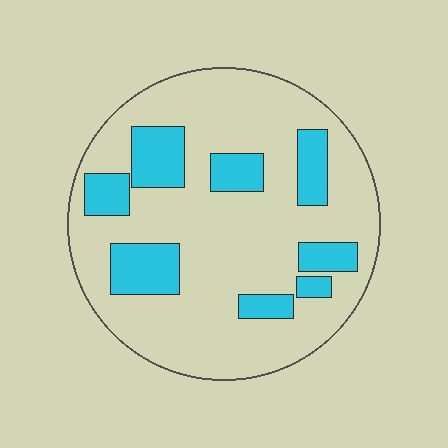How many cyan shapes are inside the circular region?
8.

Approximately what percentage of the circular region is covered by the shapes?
Approximately 25%.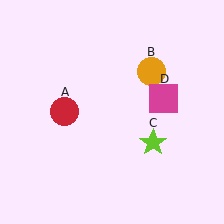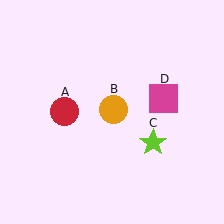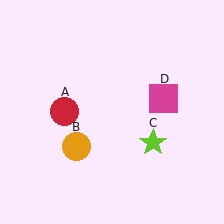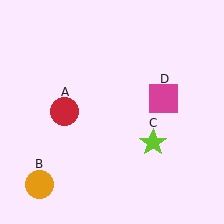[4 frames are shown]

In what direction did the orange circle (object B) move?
The orange circle (object B) moved down and to the left.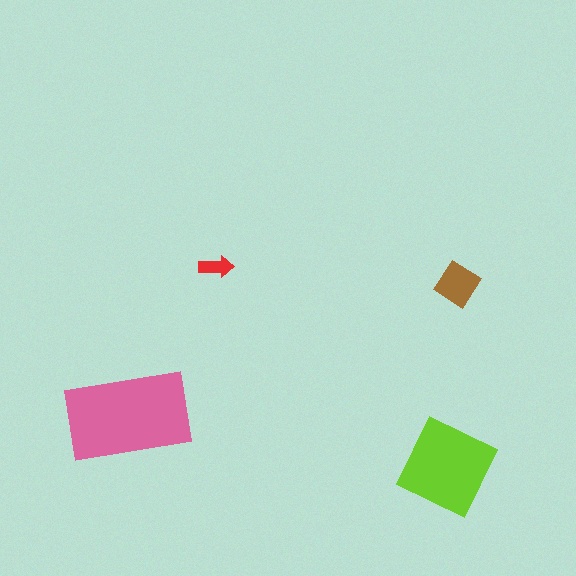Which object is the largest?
The pink rectangle.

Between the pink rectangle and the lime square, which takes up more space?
The pink rectangle.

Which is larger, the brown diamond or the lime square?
The lime square.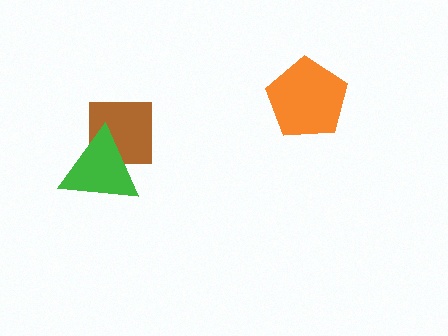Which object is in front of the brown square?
The green triangle is in front of the brown square.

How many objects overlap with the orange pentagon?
0 objects overlap with the orange pentagon.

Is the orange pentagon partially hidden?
No, no other shape covers it.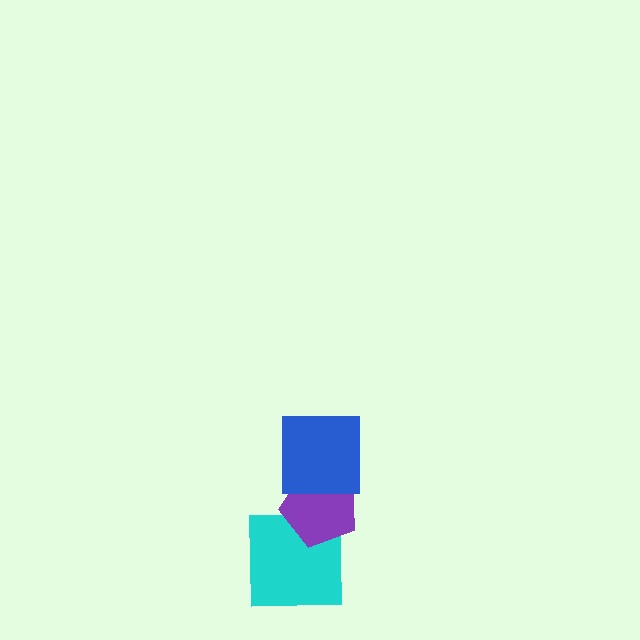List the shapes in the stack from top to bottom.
From top to bottom: the blue square, the purple pentagon, the cyan square.